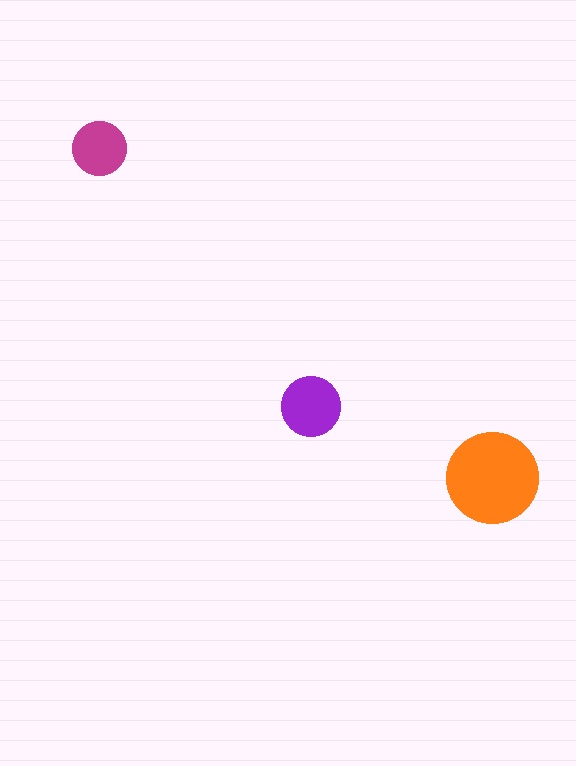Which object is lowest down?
The orange circle is bottommost.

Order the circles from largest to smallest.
the orange one, the purple one, the magenta one.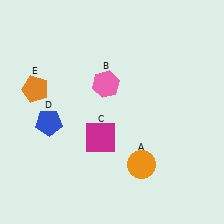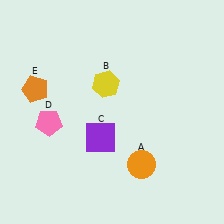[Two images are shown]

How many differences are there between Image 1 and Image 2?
There are 3 differences between the two images.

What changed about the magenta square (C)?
In Image 1, C is magenta. In Image 2, it changed to purple.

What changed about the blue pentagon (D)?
In Image 1, D is blue. In Image 2, it changed to pink.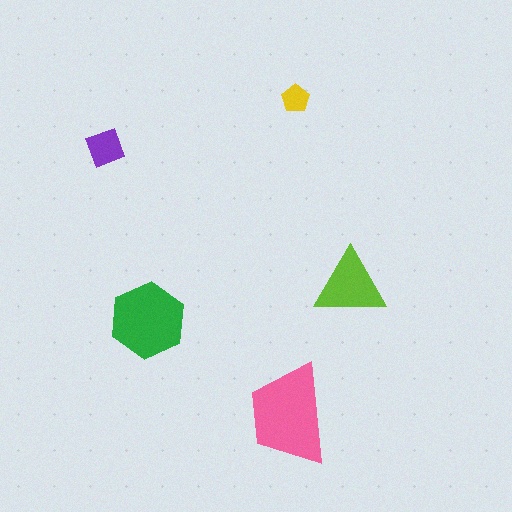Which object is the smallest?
The yellow pentagon.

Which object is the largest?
The pink trapezoid.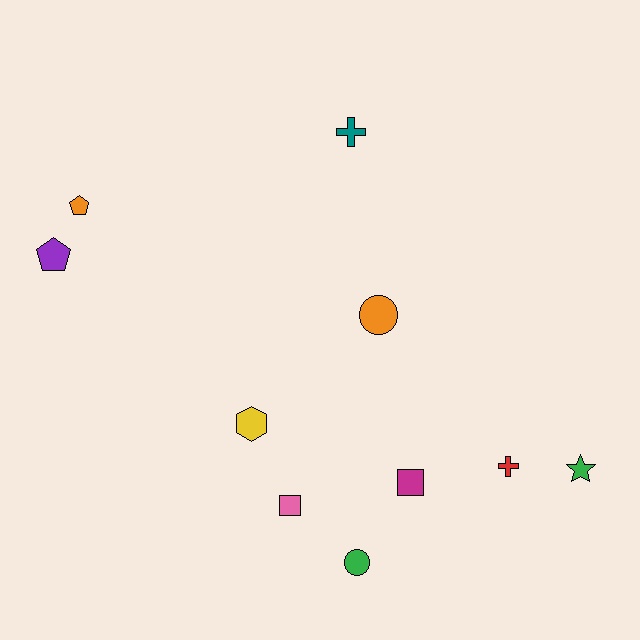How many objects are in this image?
There are 10 objects.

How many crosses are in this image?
There are 2 crosses.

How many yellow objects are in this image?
There is 1 yellow object.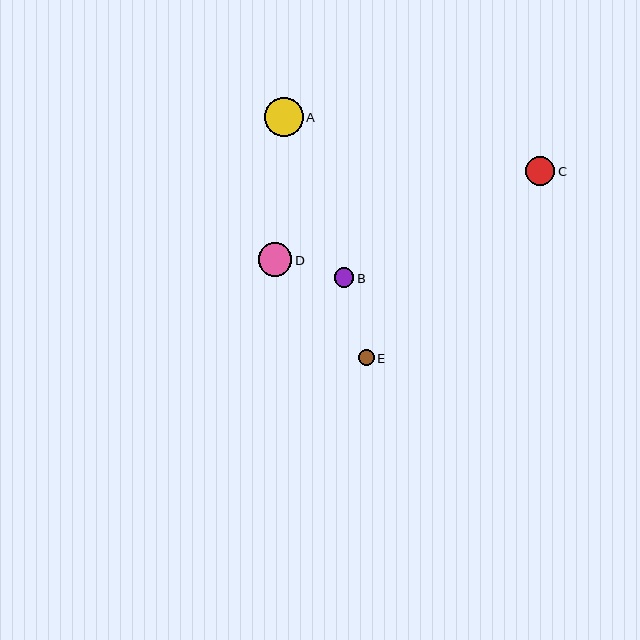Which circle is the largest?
Circle A is the largest with a size of approximately 39 pixels.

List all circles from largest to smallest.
From largest to smallest: A, D, C, B, E.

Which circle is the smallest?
Circle E is the smallest with a size of approximately 16 pixels.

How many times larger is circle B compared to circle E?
Circle B is approximately 1.2 times the size of circle E.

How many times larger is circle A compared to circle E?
Circle A is approximately 2.4 times the size of circle E.